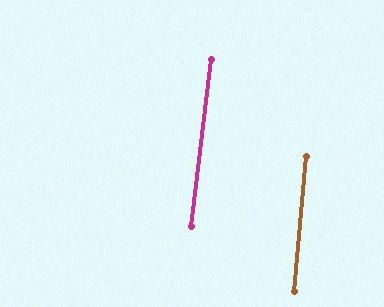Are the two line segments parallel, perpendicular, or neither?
Parallel — their directions differ by only 1.5°.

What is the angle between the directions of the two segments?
Approximately 1 degree.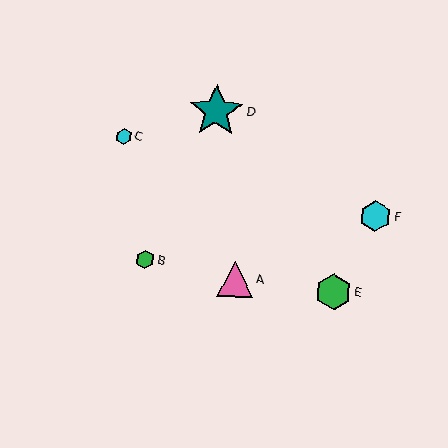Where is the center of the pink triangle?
The center of the pink triangle is at (235, 279).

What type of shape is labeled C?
Shape C is a cyan hexagon.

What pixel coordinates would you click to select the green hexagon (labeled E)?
Click at (334, 292) to select the green hexagon E.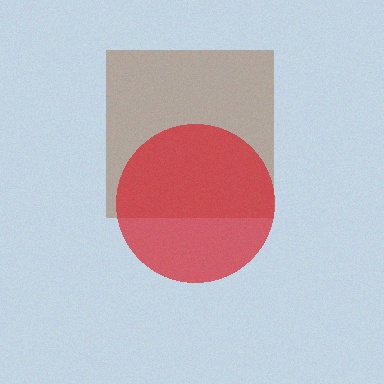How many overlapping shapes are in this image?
There are 2 overlapping shapes in the image.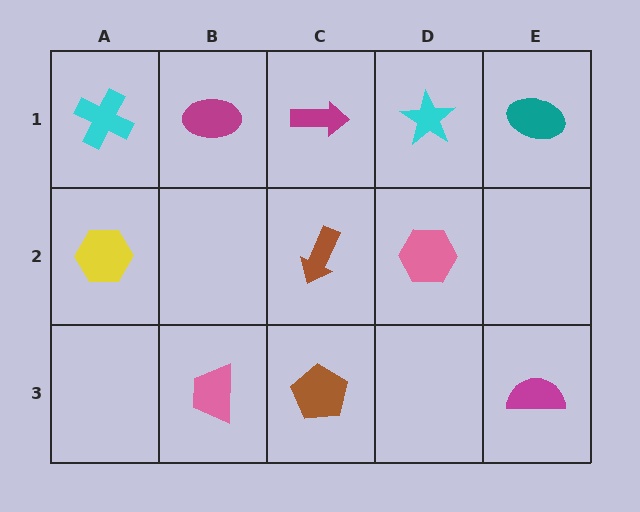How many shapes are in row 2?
3 shapes.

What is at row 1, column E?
A teal ellipse.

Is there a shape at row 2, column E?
No, that cell is empty.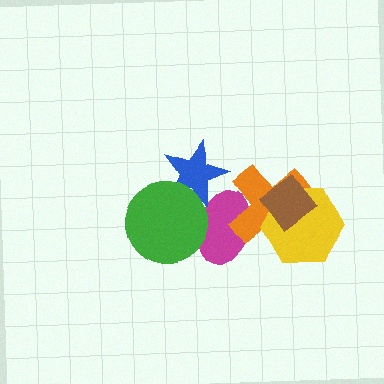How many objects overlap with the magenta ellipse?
3 objects overlap with the magenta ellipse.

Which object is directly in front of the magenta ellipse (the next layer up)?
The blue star is directly in front of the magenta ellipse.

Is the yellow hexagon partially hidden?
Yes, it is partially covered by another shape.